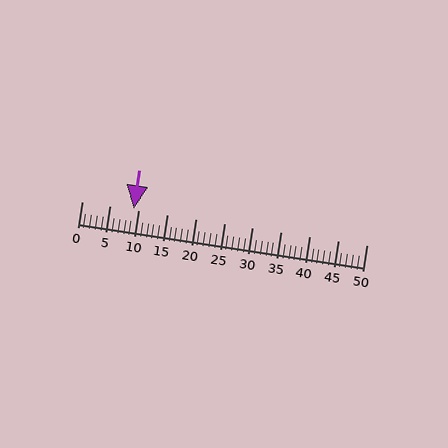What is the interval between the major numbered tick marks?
The major tick marks are spaced 5 units apart.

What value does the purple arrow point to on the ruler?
The purple arrow points to approximately 9.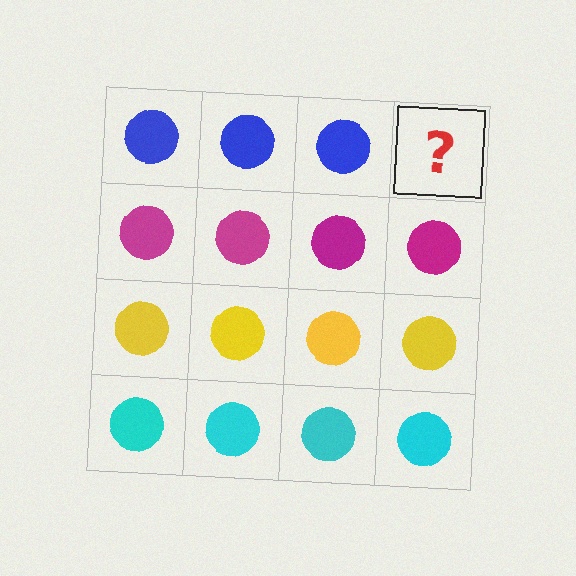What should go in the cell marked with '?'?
The missing cell should contain a blue circle.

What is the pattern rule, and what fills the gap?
The rule is that each row has a consistent color. The gap should be filled with a blue circle.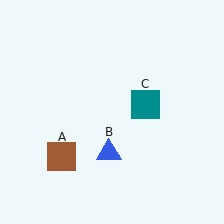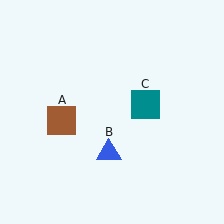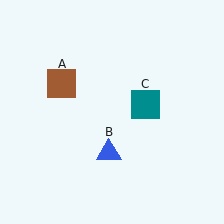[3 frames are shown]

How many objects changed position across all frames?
1 object changed position: brown square (object A).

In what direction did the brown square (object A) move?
The brown square (object A) moved up.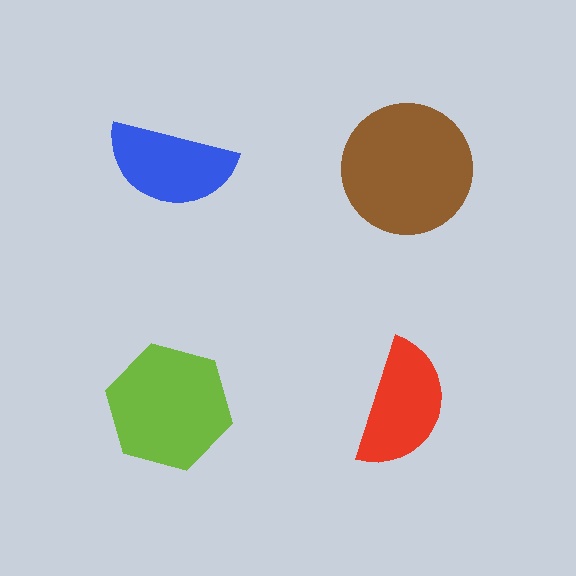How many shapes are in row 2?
2 shapes.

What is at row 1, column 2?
A brown circle.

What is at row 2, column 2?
A red semicircle.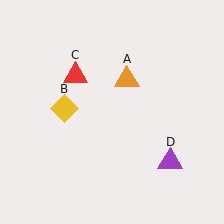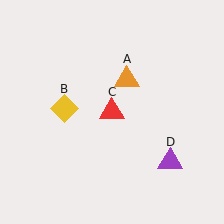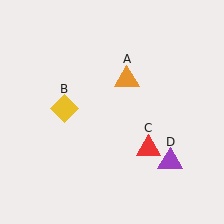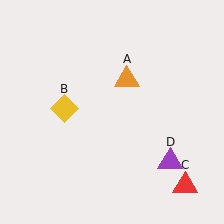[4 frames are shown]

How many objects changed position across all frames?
1 object changed position: red triangle (object C).